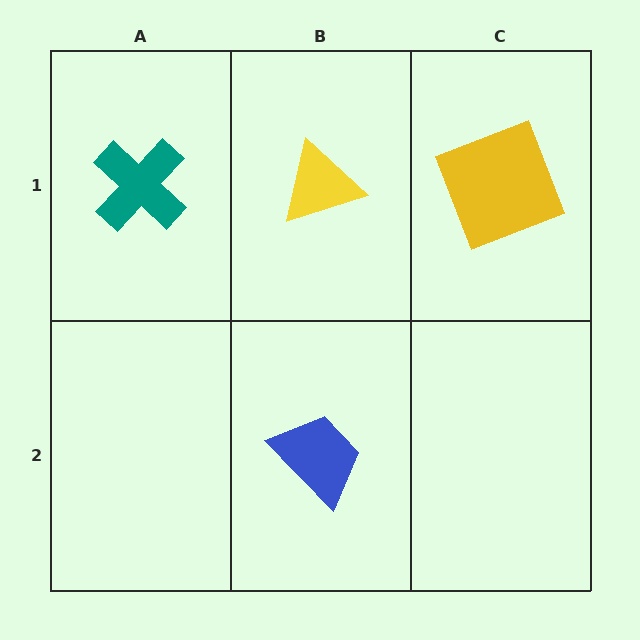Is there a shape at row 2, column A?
No, that cell is empty.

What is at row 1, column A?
A teal cross.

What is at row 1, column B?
A yellow triangle.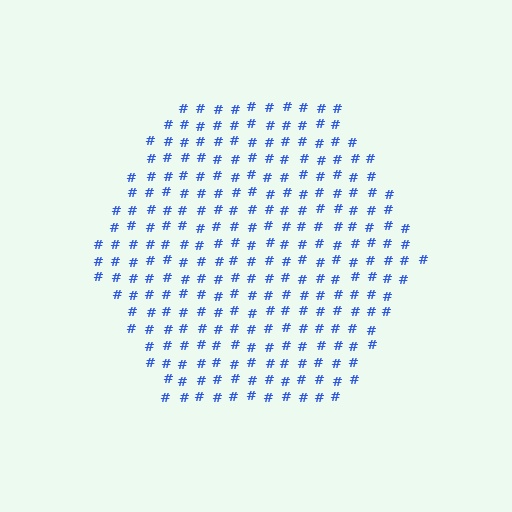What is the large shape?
The large shape is a hexagon.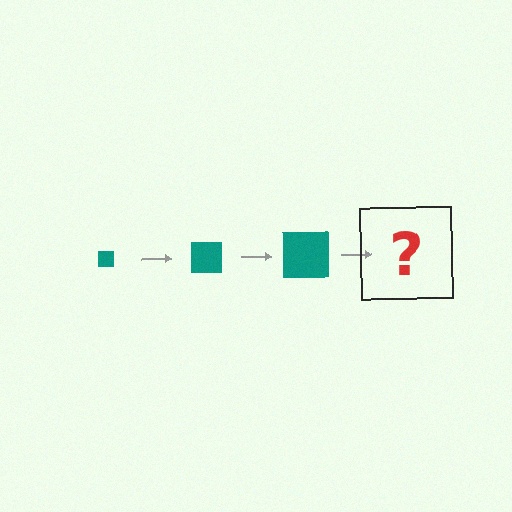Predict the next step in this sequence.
The next step is a teal square, larger than the previous one.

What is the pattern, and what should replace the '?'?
The pattern is that the square gets progressively larger each step. The '?' should be a teal square, larger than the previous one.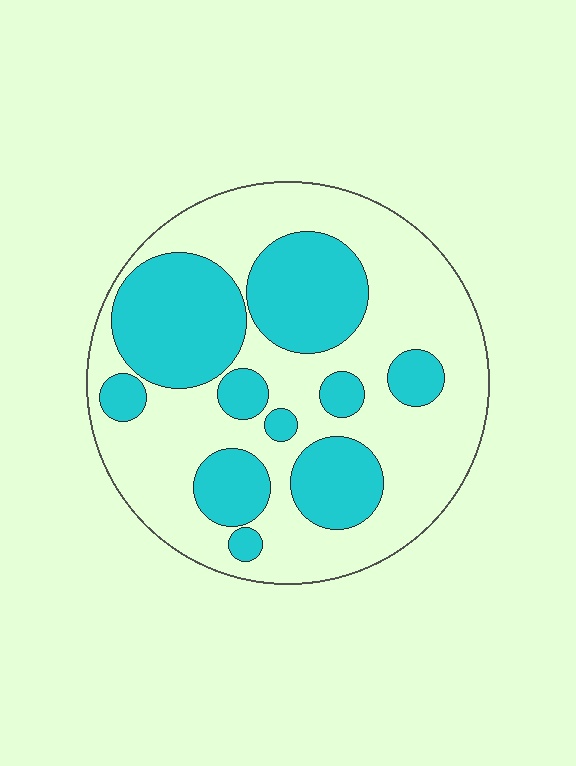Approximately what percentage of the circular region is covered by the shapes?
Approximately 40%.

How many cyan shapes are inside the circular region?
10.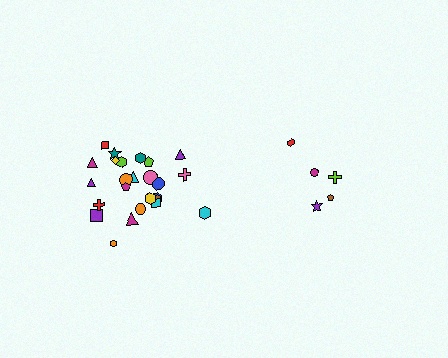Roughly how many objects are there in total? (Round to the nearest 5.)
Roughly 30 objects in total.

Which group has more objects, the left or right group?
The left group.